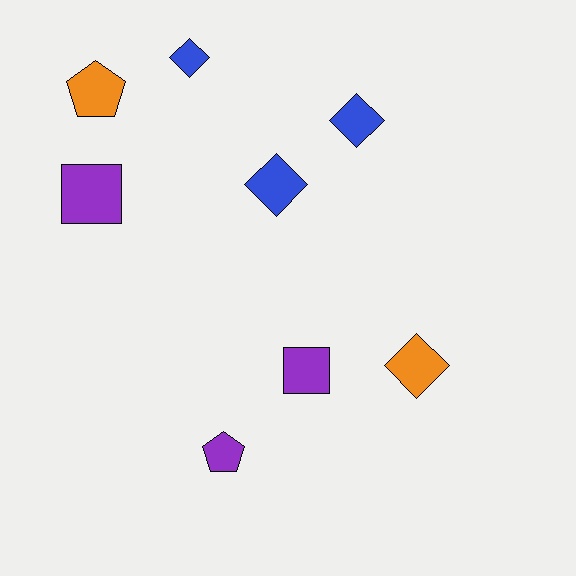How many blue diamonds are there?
There are 3 blue diamonds.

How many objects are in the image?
There are 8 objects.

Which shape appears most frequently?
Diamond, with 4 objects.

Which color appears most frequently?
Purple, with 3 objects.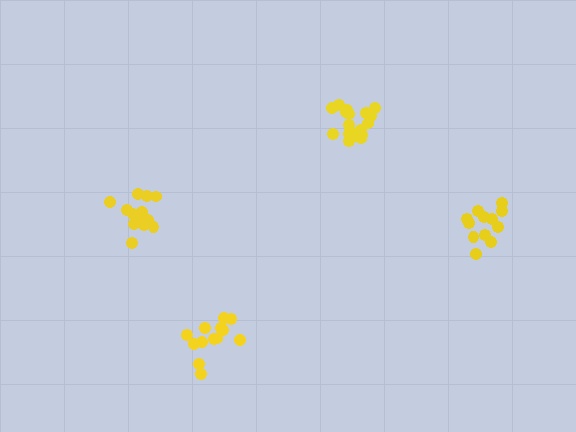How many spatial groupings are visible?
There are 4 spatial groupings.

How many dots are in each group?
Group 1: 17 dots, Group 2: 13 dots, Group 3: 12 dots, Group 4: 18 dots (60 total).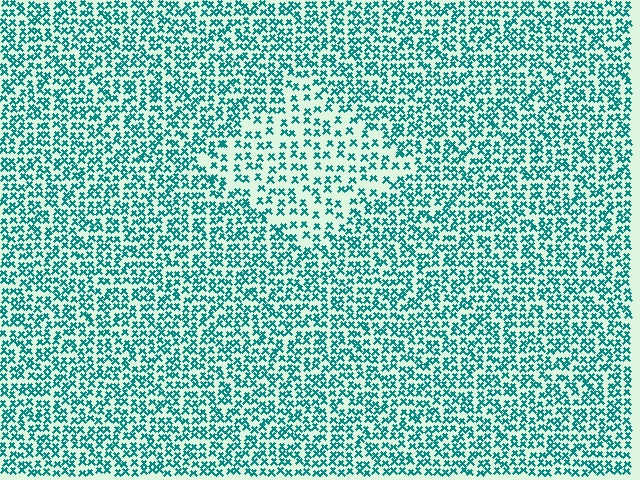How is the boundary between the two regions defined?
The boundary is defined by a change in element density (approximately 1.8x ratio). All elements are the same color, size, and shape.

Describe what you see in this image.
The image contains small teal elements arranged at two different densities. A diamond-shaped region is visible where the elements are less densely packed than the surrounding area.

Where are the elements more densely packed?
The elements are more densely packed outside the diamond boundary.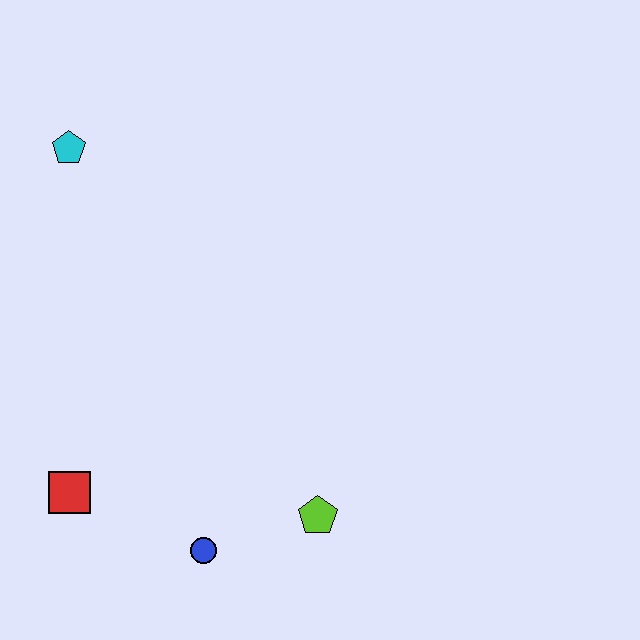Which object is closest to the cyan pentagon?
The red square is closest to the cyan pentagon.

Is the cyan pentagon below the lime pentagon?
No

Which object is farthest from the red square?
The cyan pentagon is farthest from the red square.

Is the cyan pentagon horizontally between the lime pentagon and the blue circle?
No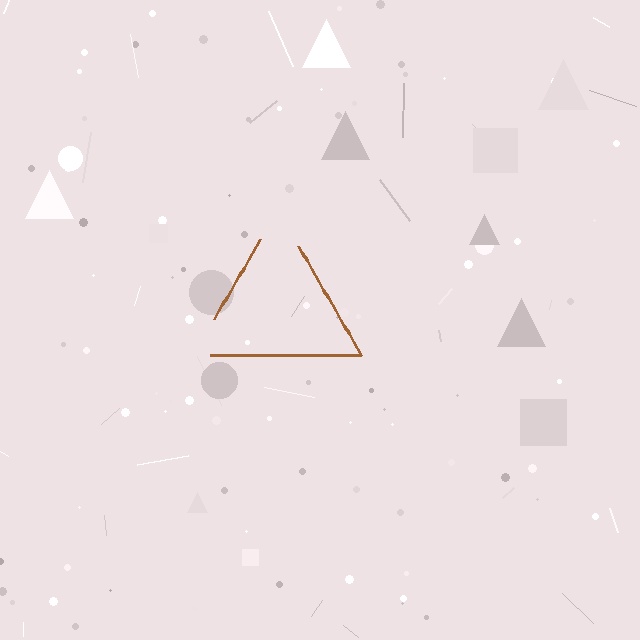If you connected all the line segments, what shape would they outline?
They would outline a triangle.